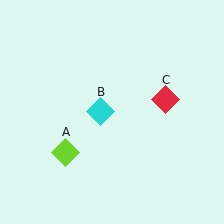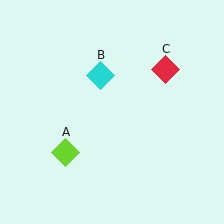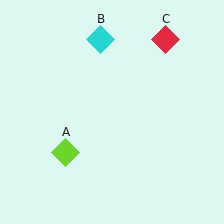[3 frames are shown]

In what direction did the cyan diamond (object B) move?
The cyan diamond (object B) moved up.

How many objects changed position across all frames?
2 objects changed position: cyan diamond (object B), red diamond (object C).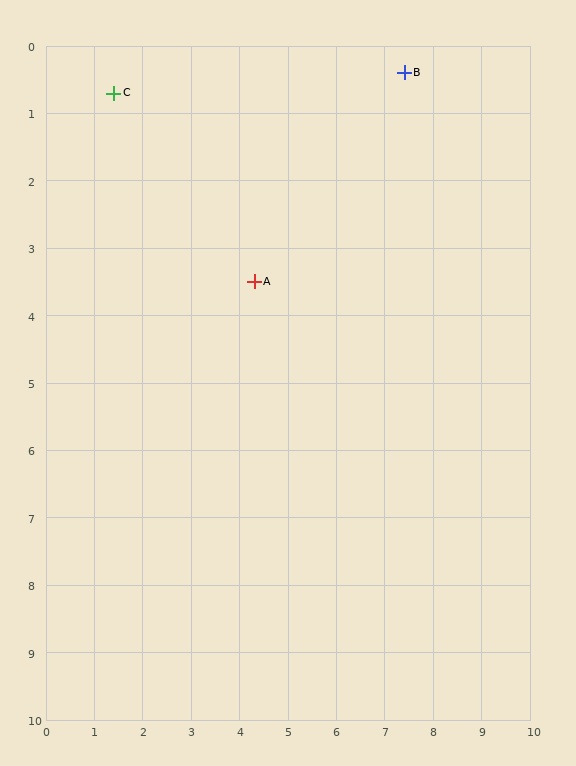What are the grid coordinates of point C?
Point C is at approximately (1.4, 0.7).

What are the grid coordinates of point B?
Point B is at approximately (7.4, 0.4).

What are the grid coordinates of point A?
Point A is at approximately (4.3, 3.5).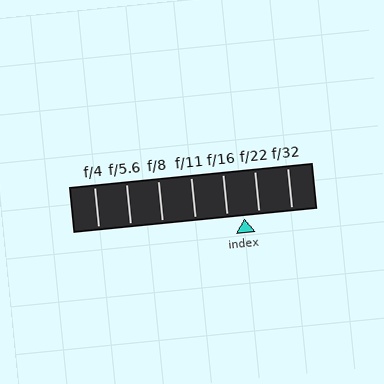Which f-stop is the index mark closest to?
The index mark is closest to f/22.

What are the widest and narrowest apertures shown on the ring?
The widest aperture shown is f/4 and the narrowest is f/32.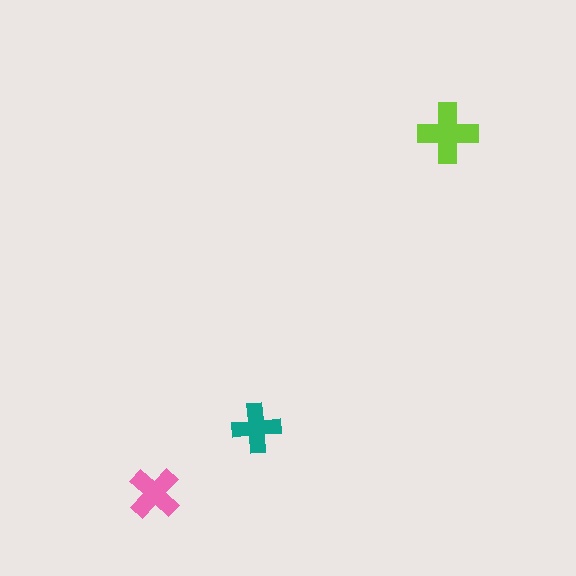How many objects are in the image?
There are 3 objects in the image.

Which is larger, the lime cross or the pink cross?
The lime one.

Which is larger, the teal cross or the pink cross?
The pink one.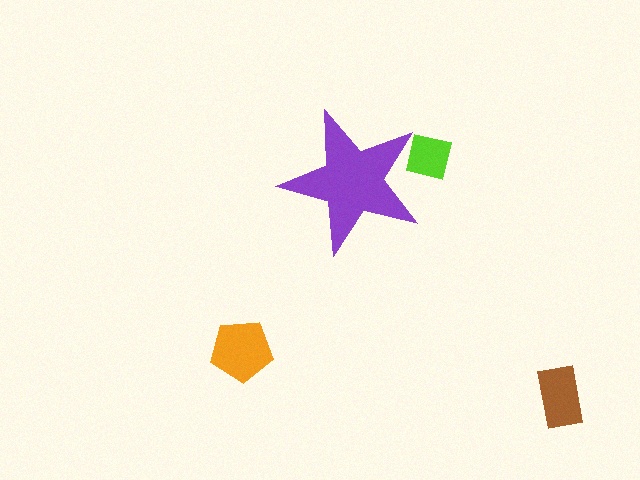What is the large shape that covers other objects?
A purple star.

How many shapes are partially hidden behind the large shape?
1 shape is partially hidden.